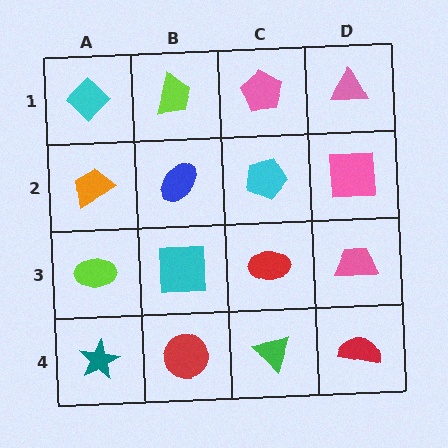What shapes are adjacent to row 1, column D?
A pink square (row 2, column D), a pink pentagon (row 1, column C).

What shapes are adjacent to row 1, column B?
A blue ellipse (row 2, column B), a cyan diamond (row 1, column A), a pink pentagon (row 1, column C).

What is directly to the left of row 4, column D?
A green triangle.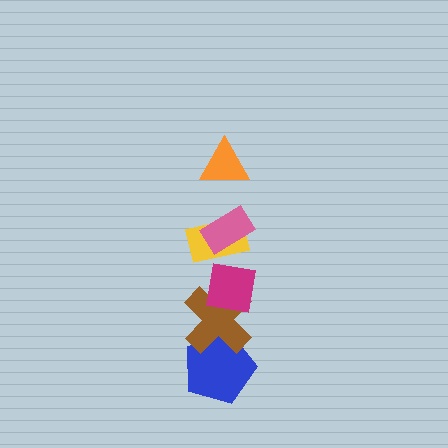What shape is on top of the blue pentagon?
The brown cross is on top of the blue pentagon.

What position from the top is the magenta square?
The magenta square is 4th from the top.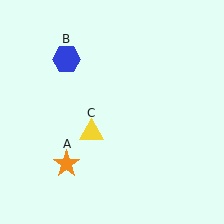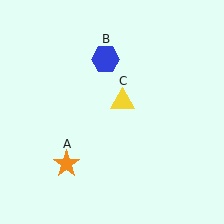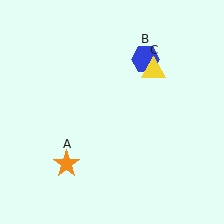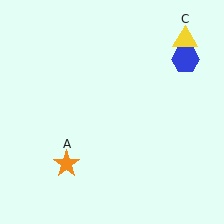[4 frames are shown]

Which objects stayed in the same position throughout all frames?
Orange star (object A) remained stationary.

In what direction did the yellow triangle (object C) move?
The yellow triangle (object C) moved up and to the right.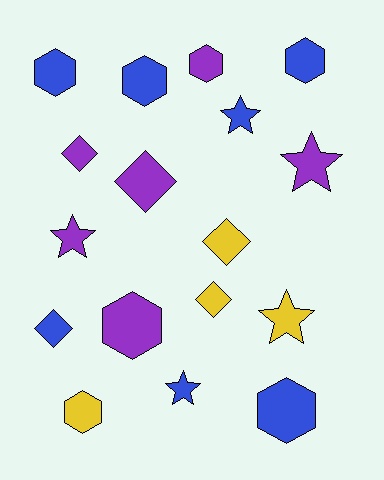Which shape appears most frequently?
Hexagon, with 7 objects.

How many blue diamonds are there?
There is 1 blue diamond.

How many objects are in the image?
There are 17 objects.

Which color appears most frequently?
Blue, with 7 objects.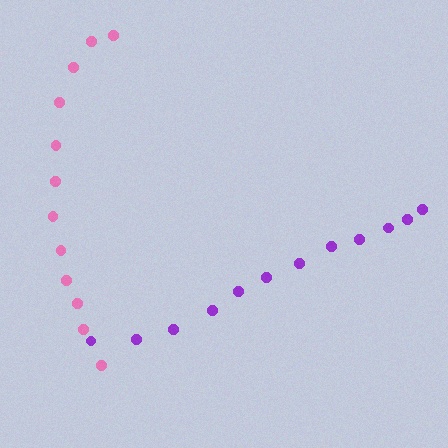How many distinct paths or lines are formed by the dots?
There are 2 distinct paths.